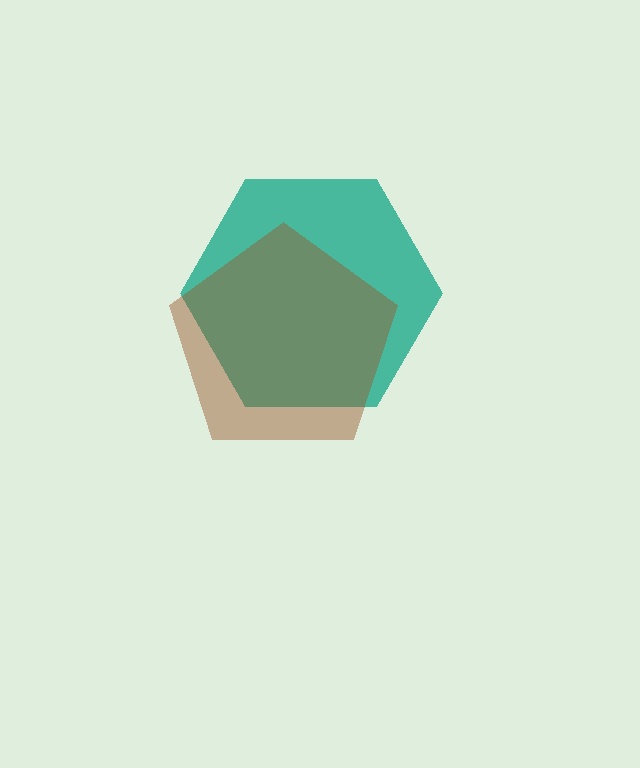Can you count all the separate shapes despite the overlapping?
Yes, there are 2 separate shapes.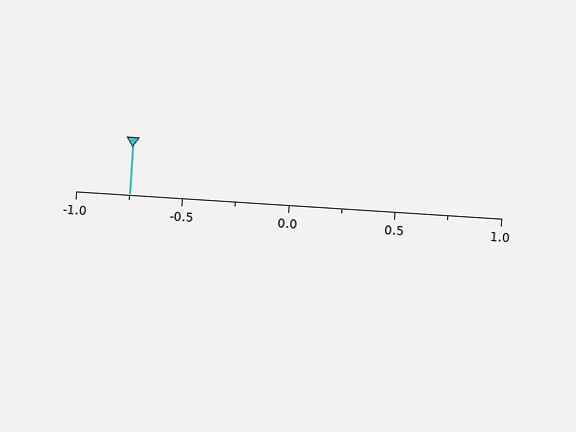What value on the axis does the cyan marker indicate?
The marker indicates approximately -0.75.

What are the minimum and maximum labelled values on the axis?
The axis runs from -1.0 to 1.0.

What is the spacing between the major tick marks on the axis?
The major ticks are spaced 0.5 apart.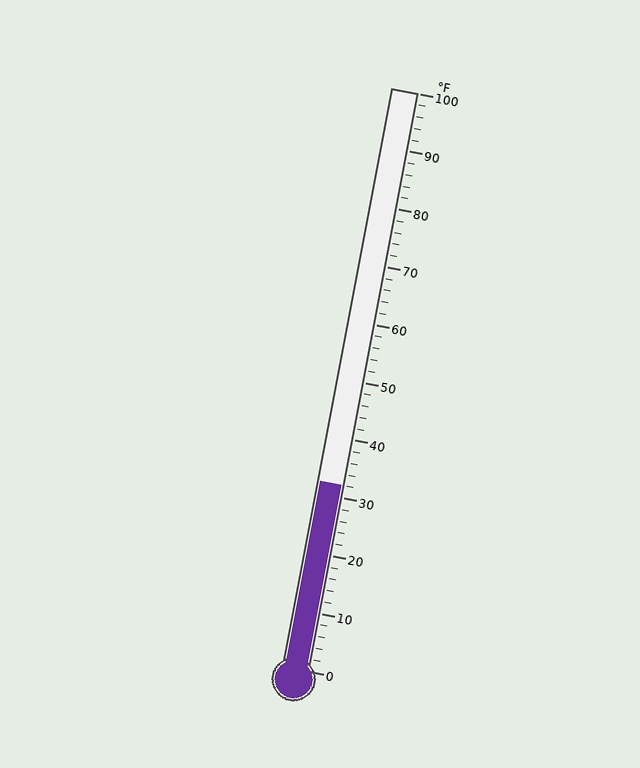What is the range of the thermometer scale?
The thermometer scale ranges from 0°F to 100°F.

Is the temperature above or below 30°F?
The temperature is above 30°F.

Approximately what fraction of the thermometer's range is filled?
The thermometer is filled to approximately 30% of its range.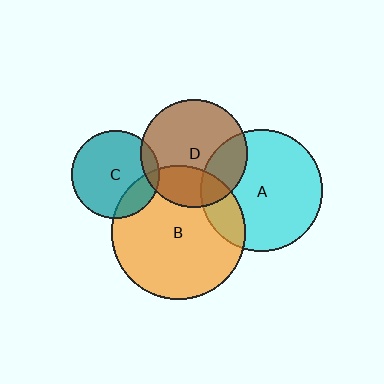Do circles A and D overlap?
Yes.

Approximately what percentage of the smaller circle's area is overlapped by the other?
Approximately 25%.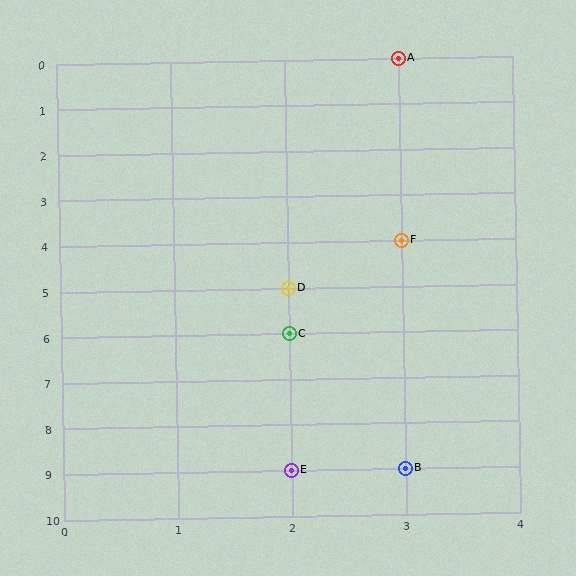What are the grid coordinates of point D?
Point D is at grid coordinates (2, 5).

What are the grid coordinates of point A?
Point A is at grid coordinates (3, 0).